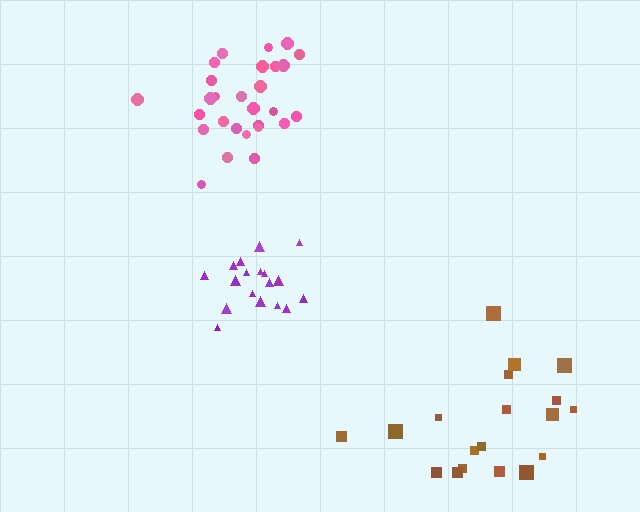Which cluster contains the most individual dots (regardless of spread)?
Pink (28).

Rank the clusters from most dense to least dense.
purple, pink, brown.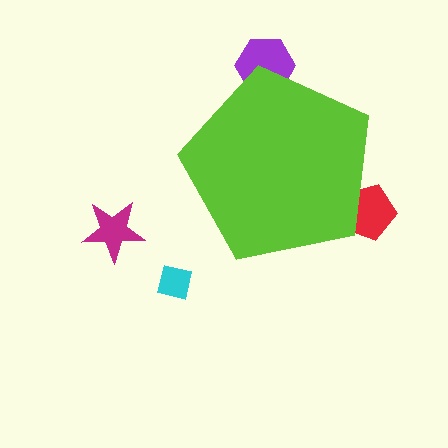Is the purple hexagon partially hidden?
Yes, the purple hexagon is partially hidden behind the lime pentagon.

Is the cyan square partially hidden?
No, the cyan square is fully visible.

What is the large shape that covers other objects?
A lime pentagon.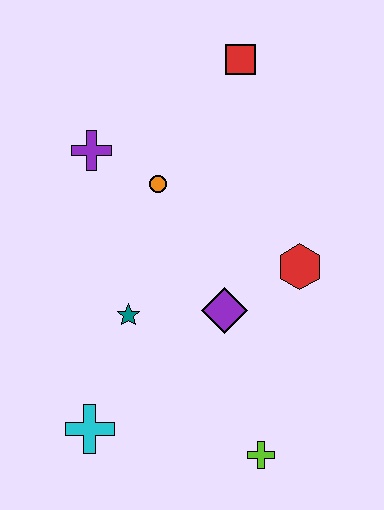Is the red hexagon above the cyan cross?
Yes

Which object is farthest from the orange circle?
The lime cross is farthest from the orange circle.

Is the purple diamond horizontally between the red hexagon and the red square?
No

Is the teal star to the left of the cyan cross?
No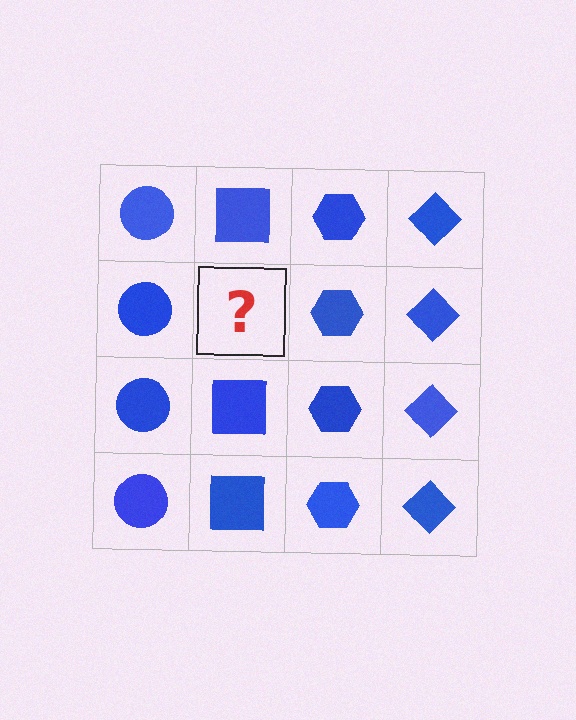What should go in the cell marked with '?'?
The missing cell should contain a blue square.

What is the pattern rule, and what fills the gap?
The rule is that each column has a consistent shape. The gap should be filled with a blue square.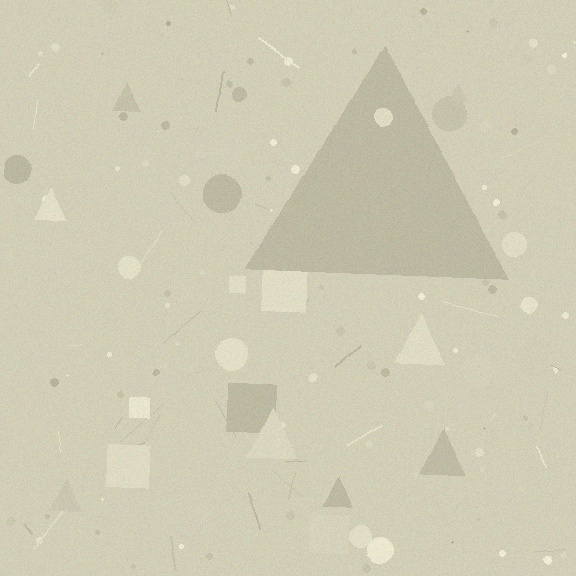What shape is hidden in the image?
A triangle is hidden in the image.